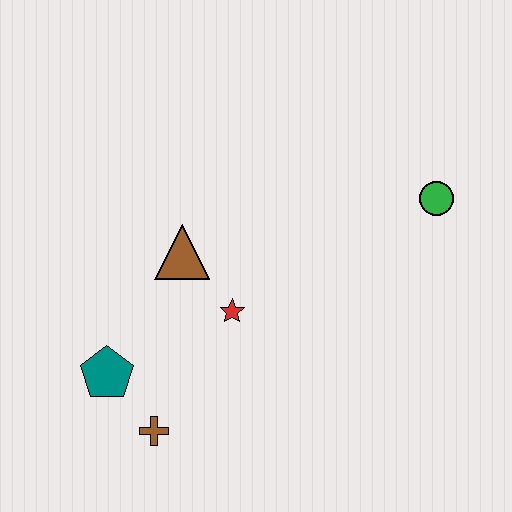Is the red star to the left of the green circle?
Yes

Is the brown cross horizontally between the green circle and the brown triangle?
No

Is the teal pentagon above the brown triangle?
No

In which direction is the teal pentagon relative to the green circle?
The teal pentagon is to the left of the green circle.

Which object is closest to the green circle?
The red star is closest to the green circle.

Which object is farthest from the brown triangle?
The green circle is farthest from the brown triangle.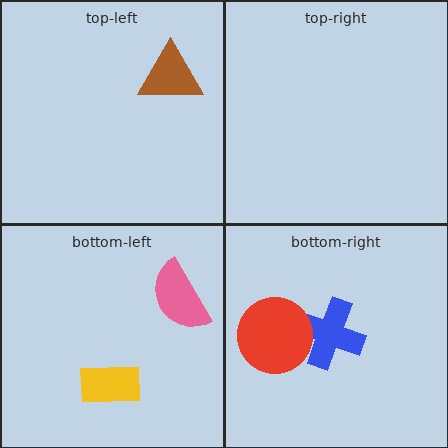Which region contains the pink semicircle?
The bottom-left region.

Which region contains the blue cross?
The bottom-right region.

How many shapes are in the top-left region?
1.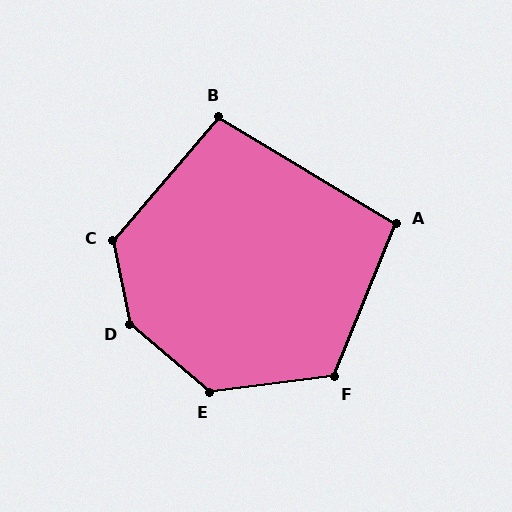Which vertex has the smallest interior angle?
A, at approximately 99 degrees.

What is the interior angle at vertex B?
Approximately 99 degrees (obtuse).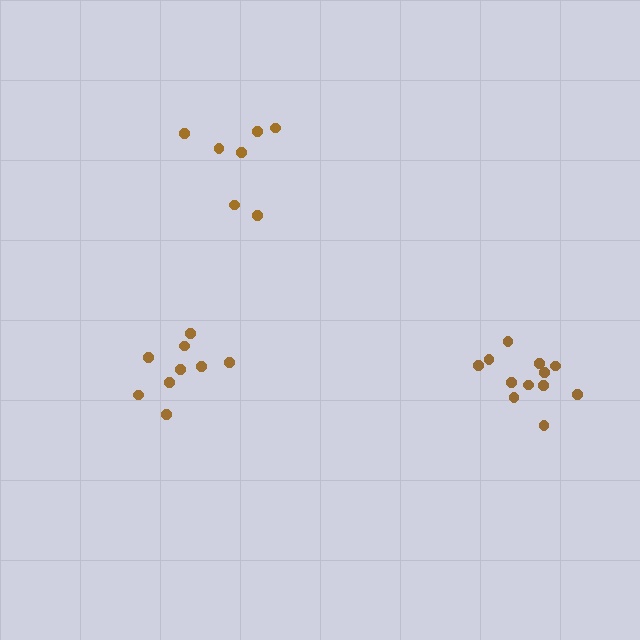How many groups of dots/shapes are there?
There are 3 groups.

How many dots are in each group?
Group 1: 9 dots, Group 2: 12 dots, Group 3: 7 dots (28 total).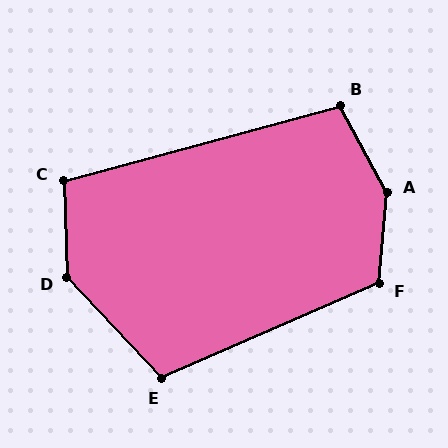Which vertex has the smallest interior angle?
B, at approximately 103 degrees.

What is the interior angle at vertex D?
Approximately 138 degrees (obtuse).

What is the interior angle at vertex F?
Approximately 119 degrees (obtuse).